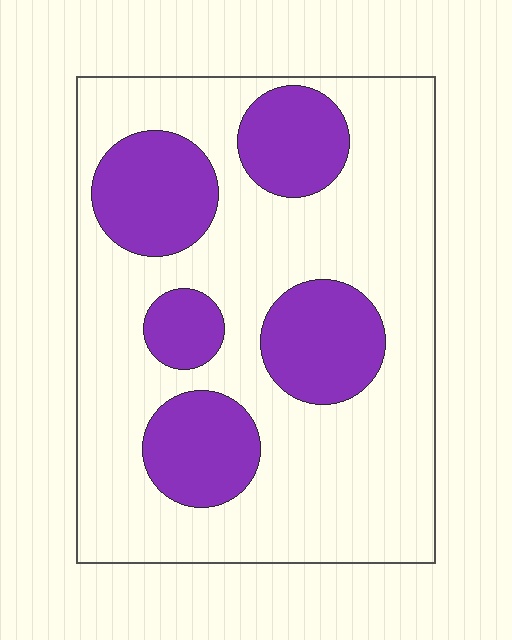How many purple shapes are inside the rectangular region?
5.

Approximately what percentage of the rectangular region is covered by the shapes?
Approximately 30%.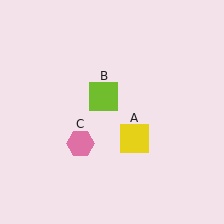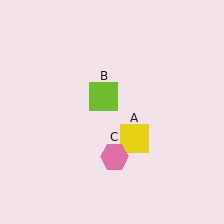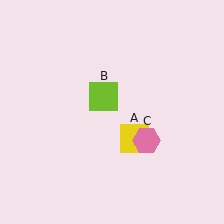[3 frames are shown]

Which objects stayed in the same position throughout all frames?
Yellow square (object A) and lime square (object B) remained stationary.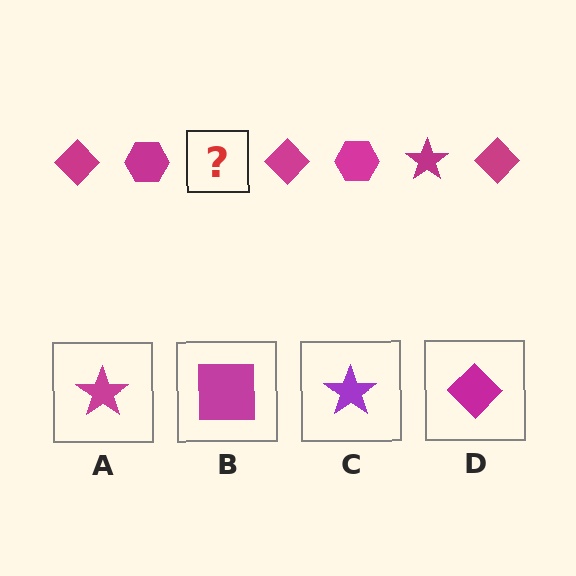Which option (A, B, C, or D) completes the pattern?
A.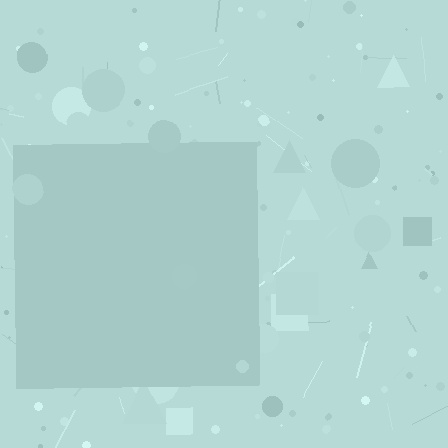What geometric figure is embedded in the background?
A square is embedded in the background.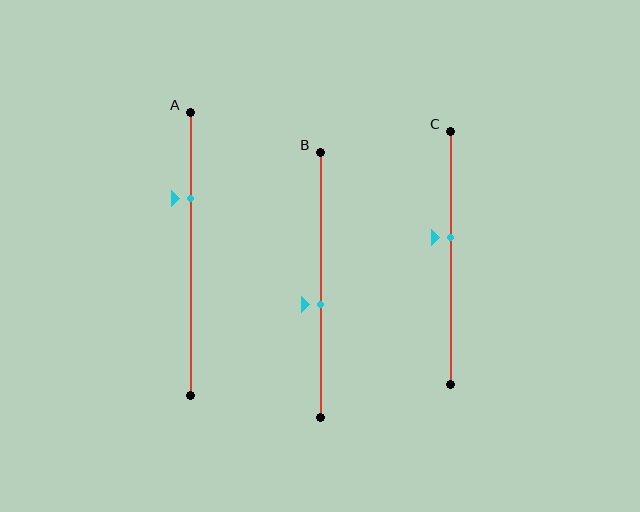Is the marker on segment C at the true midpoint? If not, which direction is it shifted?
No, the marker on segment C is shifted upward by about 8% of the segment length.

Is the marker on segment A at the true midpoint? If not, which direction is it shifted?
No, the marker on segment A is shifted upward by about 20% of the segment length.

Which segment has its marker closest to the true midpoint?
Segment B has its marker closest to the true midpoint.